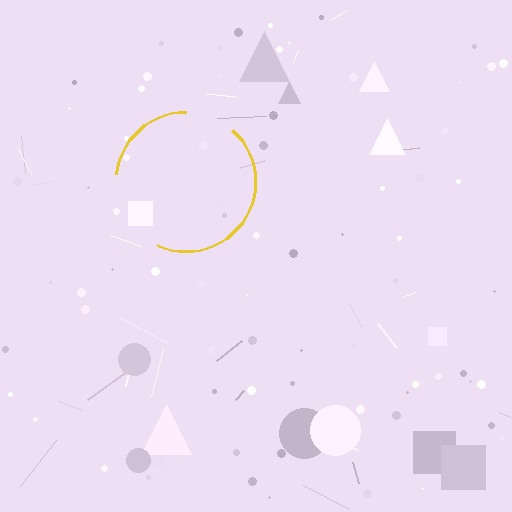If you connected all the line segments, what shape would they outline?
They would outline a circle.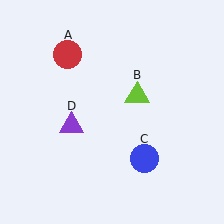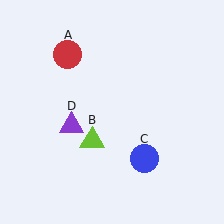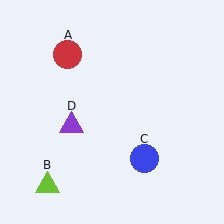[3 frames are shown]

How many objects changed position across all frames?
1 object changed position: lime triangle (object B).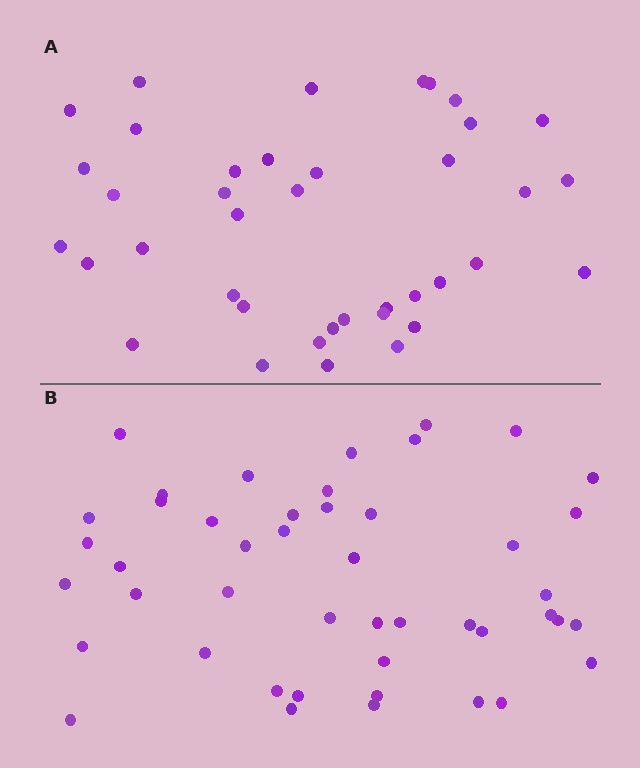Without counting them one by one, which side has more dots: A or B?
Region B (the bottom region) has more dots.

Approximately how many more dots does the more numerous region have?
Region B has roughly 8 or so more dots than region A.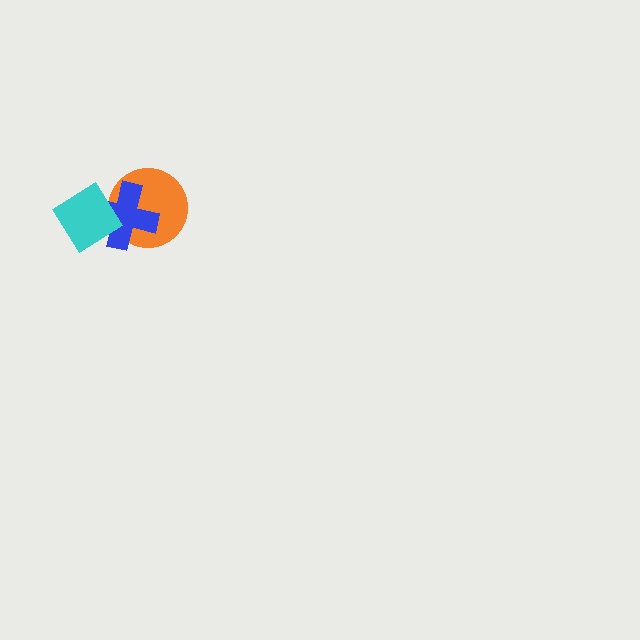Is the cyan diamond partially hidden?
No, no other shape covers it.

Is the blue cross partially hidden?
Yes, it is partially covered by another shape.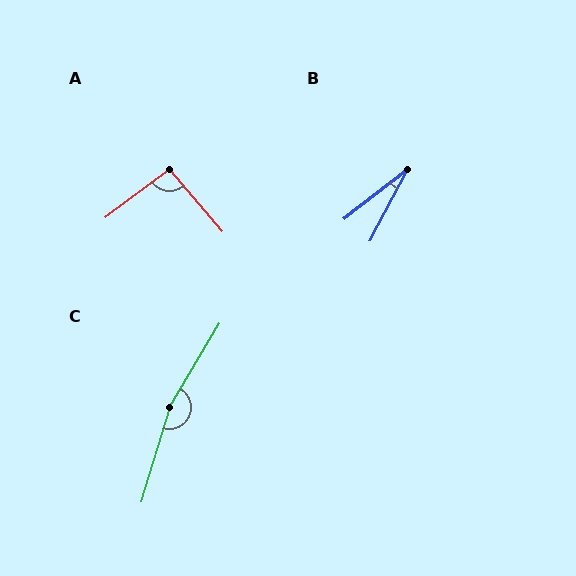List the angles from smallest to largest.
B (25°), A (94°), C (166°).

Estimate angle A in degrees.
Approximately 94 degrees.